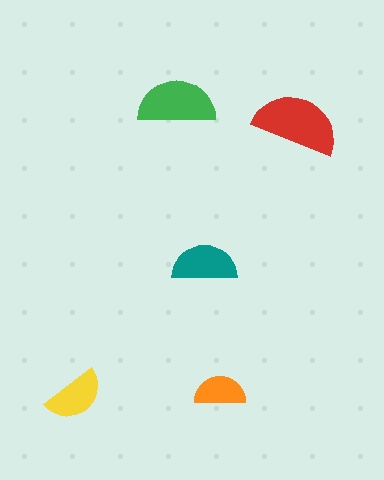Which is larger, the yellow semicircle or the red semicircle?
The red one.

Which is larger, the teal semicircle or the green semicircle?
The green one.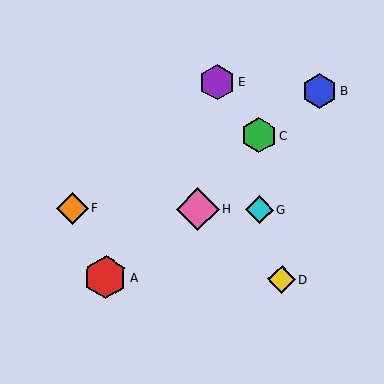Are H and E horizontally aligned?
No, H is at y≈209 and E is at y≈82.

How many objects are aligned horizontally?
3 objects (F, G, H) are aligned horizontally.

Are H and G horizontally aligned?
Yes, both are at y≈209.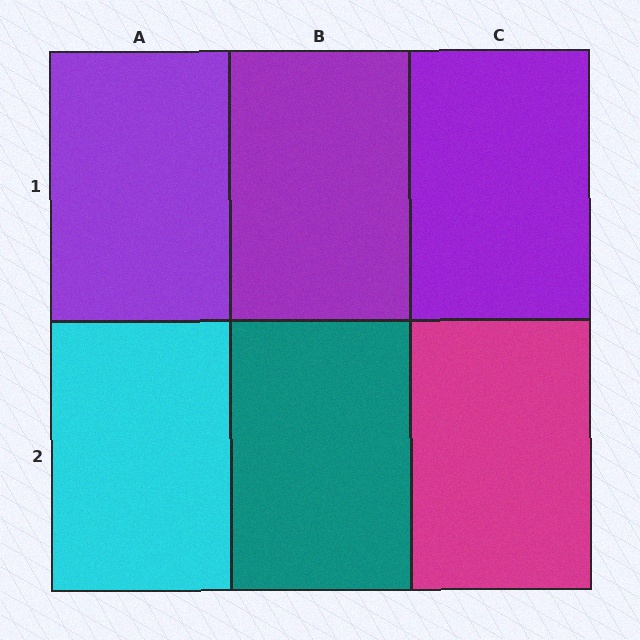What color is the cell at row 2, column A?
Cyan.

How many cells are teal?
1 cell is teal.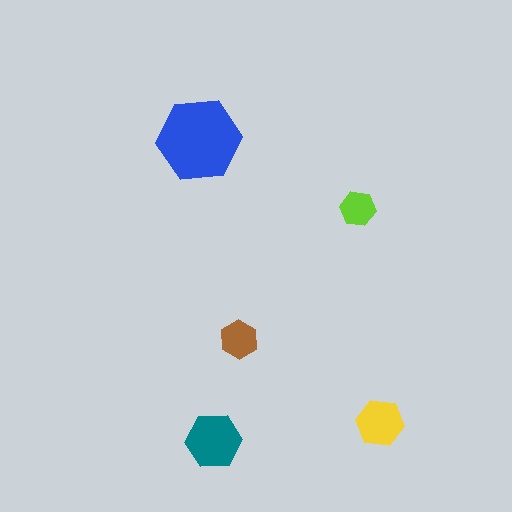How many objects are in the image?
There are 5 objects in the image.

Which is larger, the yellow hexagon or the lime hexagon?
The yellow one.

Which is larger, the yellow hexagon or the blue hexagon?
The blue one.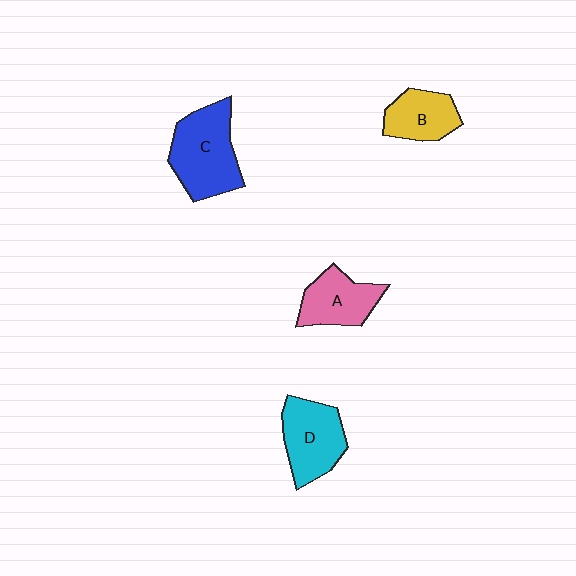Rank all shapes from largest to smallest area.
From largest to smallest: C (blue), D (cyan), A (pink), B (yellow).